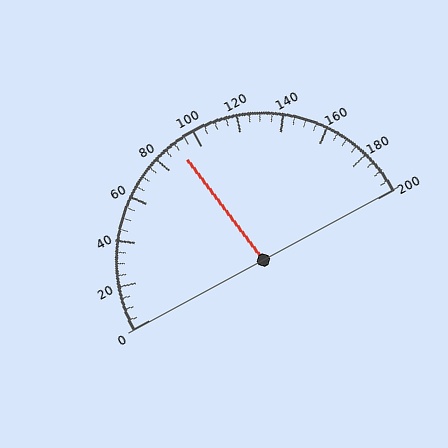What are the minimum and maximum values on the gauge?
The gauge ranges from 0 to 200.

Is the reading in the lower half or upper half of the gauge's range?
The reading is in the lower half of the range (0 to 200).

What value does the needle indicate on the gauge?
The needle indicates approximately 90.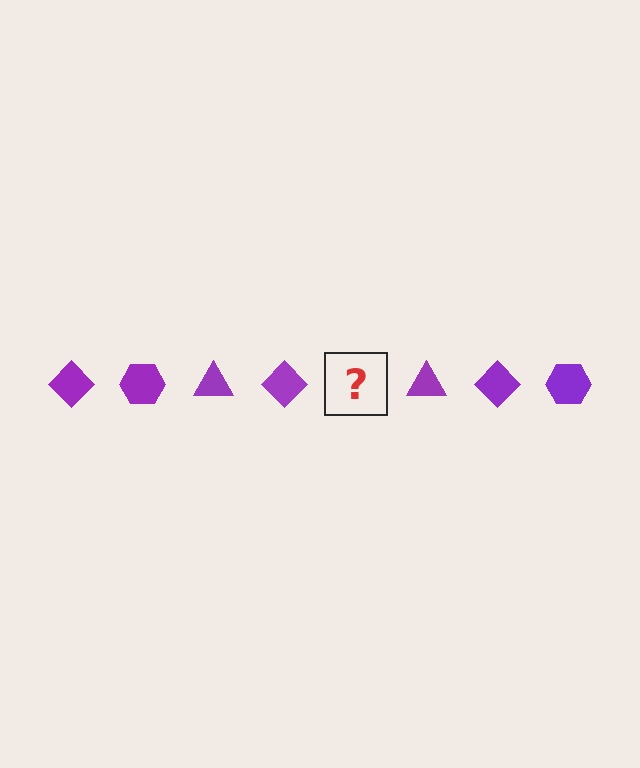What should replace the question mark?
The question mark should be replaced with a purple hexagon.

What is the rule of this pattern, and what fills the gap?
The rule is that the pattern cycles through diamond, hexagon, triangle shapes in purple. The gap should be filled with a purple hexagon.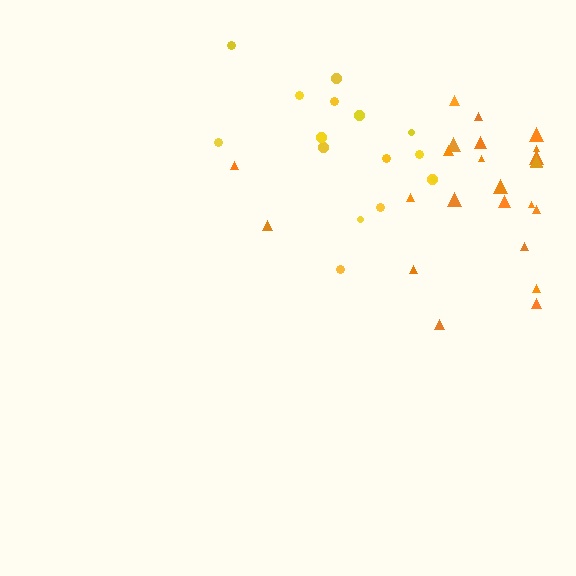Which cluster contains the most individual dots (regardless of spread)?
Orange (25).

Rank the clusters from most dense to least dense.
orange, yellow.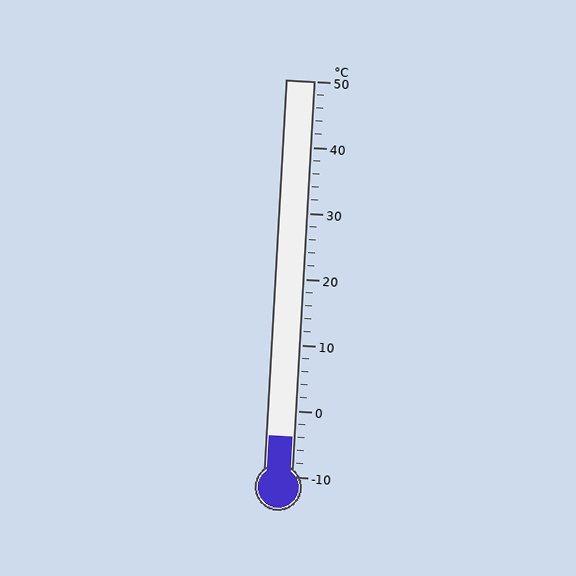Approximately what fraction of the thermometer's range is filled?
The thermometer is filled to approximately 10% of its range.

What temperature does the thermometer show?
The thermometer shows approximately -4°C.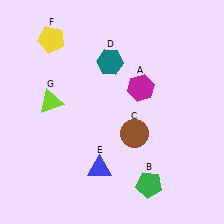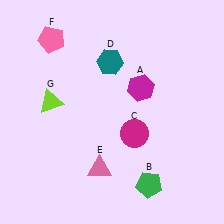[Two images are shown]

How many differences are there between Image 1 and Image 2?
There are 3 differences between the two images.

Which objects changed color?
C changed from brown to magenta. E changed from blue to pink. F changed from yellow to pink.